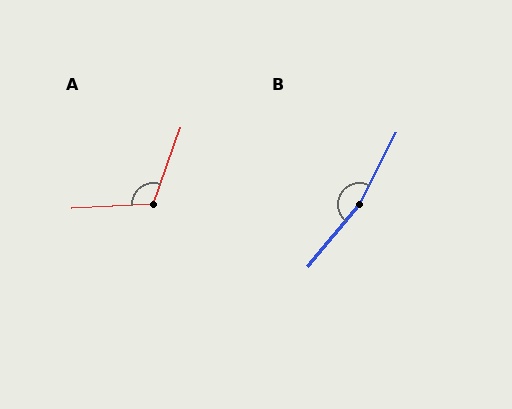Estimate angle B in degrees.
Approximately 167 degrees.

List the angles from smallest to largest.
A (113°), B (167°).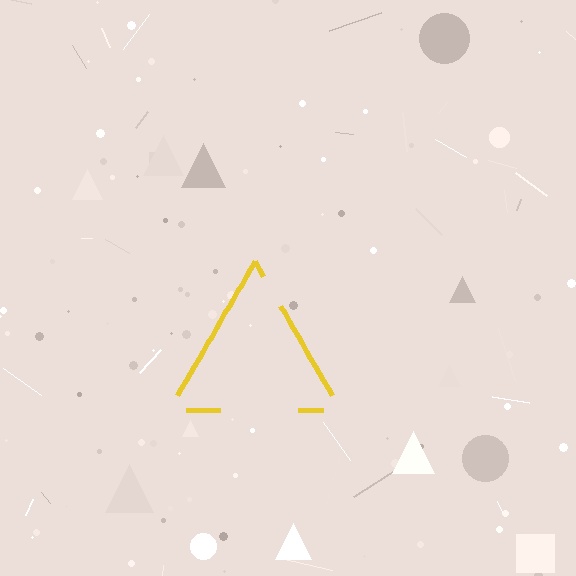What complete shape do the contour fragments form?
The contour fragments form a triangle.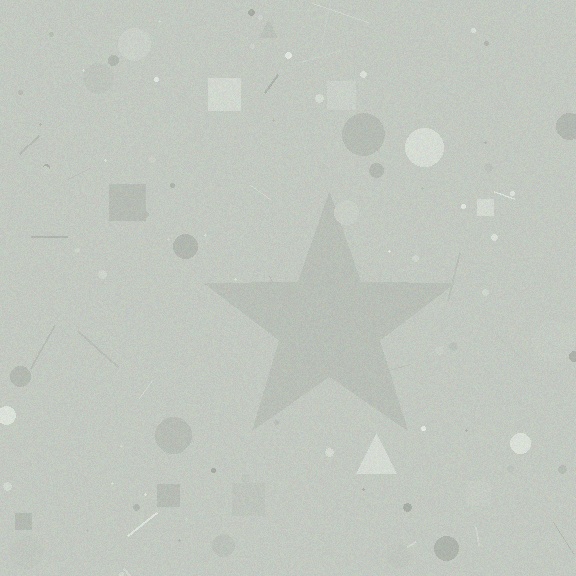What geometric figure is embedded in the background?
A star is embedded in the background.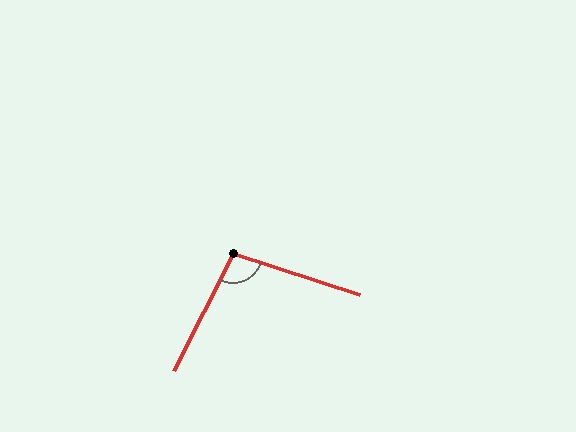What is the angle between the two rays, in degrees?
Approximately 99 degrees.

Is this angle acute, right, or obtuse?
It is obtuse.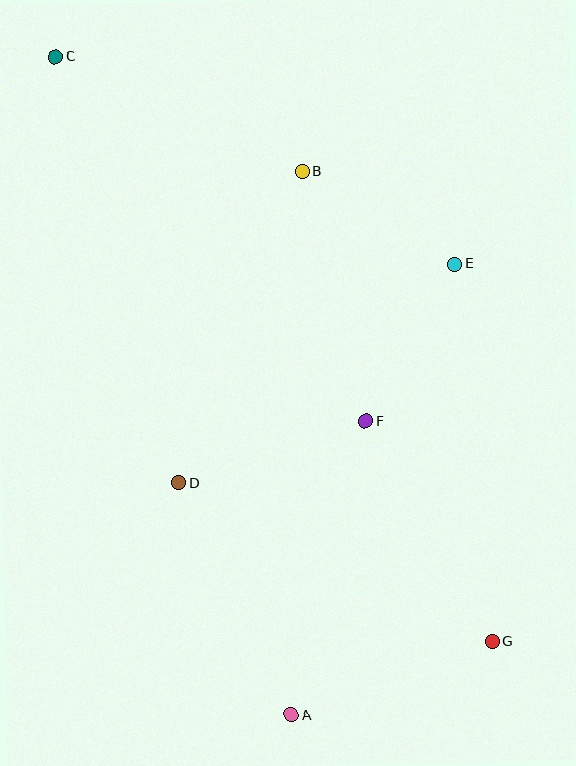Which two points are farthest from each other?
Points C and G are farthest from each other.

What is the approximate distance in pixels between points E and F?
The distance between E and F is approximately 180 pixels.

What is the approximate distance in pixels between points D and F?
The distance between D and F is approximately 197 pixels.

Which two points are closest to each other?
Points B and E are closest to each other.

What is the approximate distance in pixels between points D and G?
The distance between D and G is approximately 351 pixels.